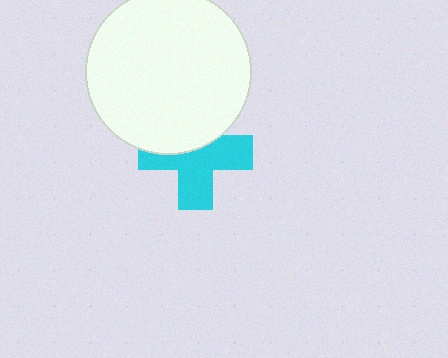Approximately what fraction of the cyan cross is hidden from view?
Roughly 40% of the cyan cross is hidden behind the white circle.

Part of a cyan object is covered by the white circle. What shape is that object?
It is a cross.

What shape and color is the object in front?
The object in front is a white circle.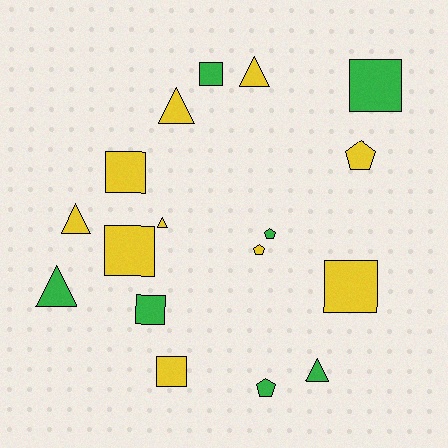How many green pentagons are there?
There are 2 green pentagons.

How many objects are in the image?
There are 17 objects.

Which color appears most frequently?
Yellow, with 10 objects.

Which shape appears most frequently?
Square, with 7 objects.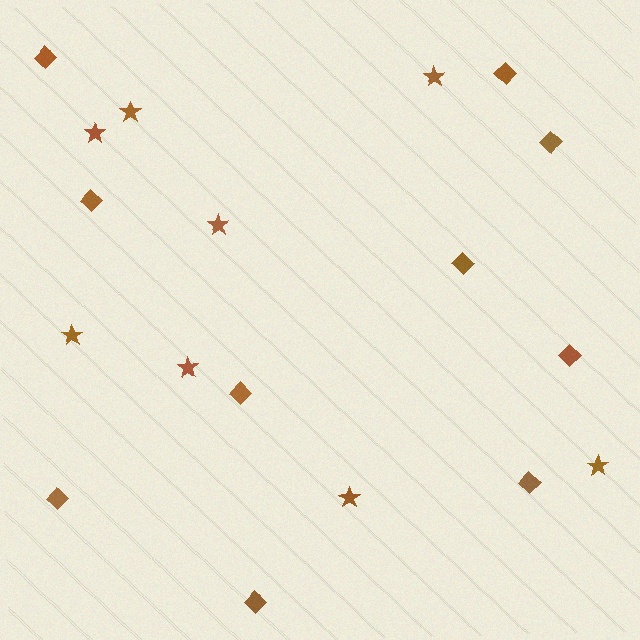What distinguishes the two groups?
There are 2 groups: one group of diamonds (10) and one group of stars (8).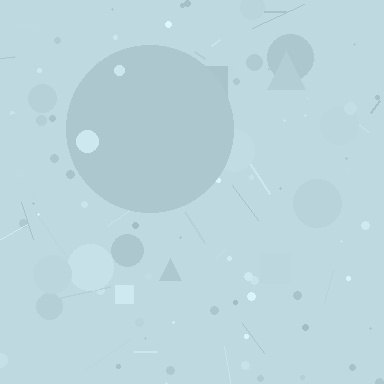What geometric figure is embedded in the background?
A circle is embedded in the background.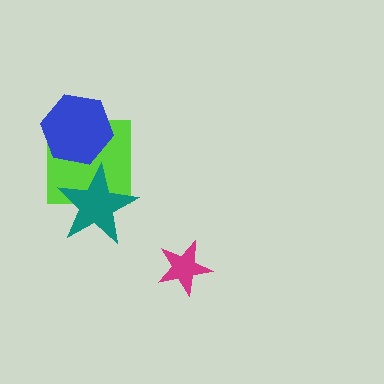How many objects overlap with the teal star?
1 object overlaps with the teal star.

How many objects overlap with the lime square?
2 objects overlap with the lime square.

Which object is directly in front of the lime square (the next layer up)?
The teal star is directly in front of the lime square.